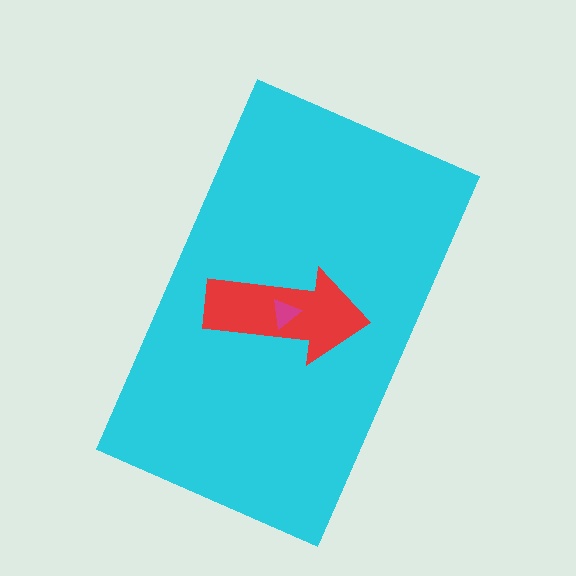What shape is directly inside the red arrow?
The magenta triangle.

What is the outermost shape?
The cyan rectangle.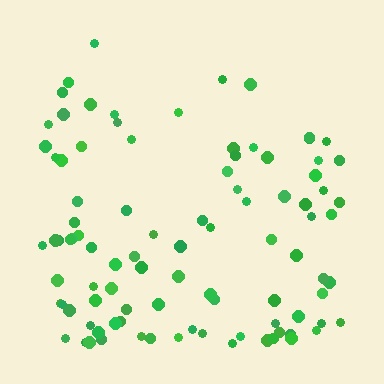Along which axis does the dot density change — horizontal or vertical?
Vertical.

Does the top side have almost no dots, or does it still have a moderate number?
Still a moderate number, just noticeably fewer than the bottom.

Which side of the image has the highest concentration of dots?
The bottom.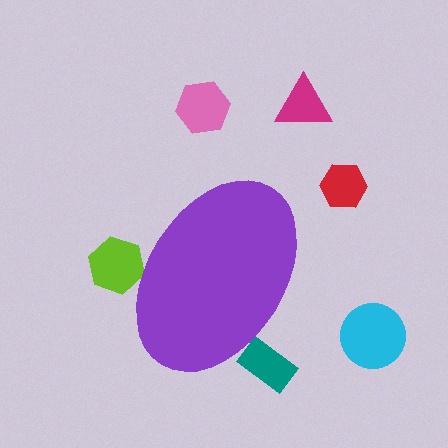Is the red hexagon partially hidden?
No, the red hexagon is fully visible.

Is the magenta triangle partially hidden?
No, the magenta triangle is fully visible.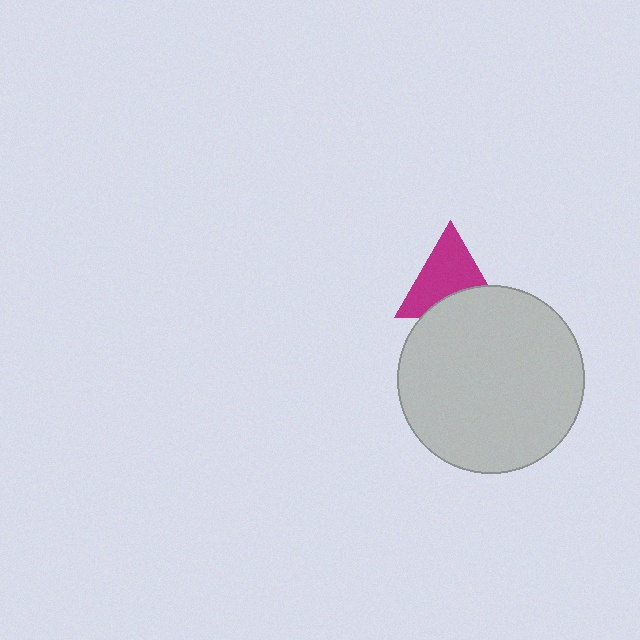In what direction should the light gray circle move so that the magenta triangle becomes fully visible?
The light gray circle should move down. That is the shortest direction to clear the overlap and leave the magenta triangle fully visible.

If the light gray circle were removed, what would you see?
You would see the complete magenta triangle.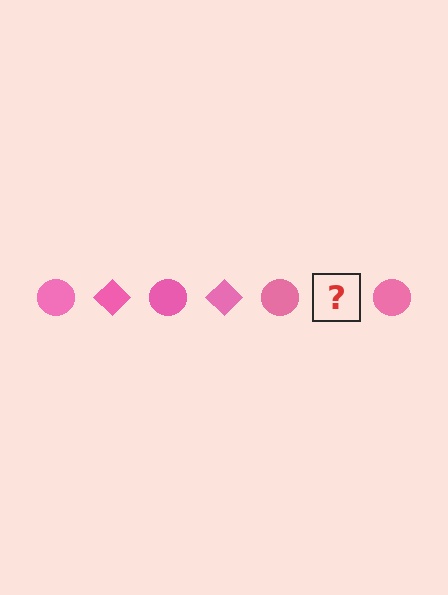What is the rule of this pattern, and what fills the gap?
The rule is that the pattern cycles through circle, diamond shapes in pink. The gap should be filled with a pink diamond.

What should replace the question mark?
The question mark should be replaced with a pink diamond.